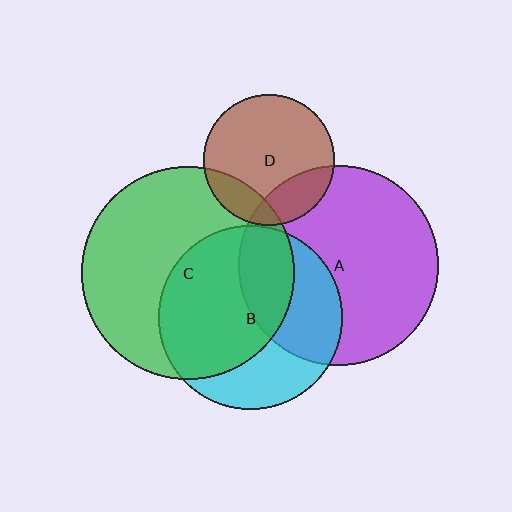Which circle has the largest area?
Circle C (green).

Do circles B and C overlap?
Yes.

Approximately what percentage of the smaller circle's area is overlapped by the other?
Approximately 60%.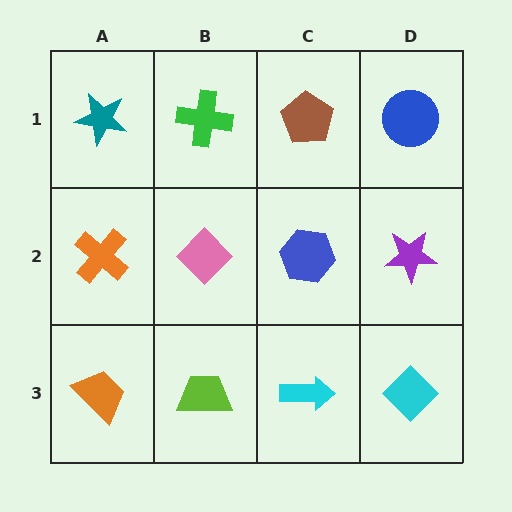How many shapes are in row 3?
4 shapes.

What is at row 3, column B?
A lime trapezoid.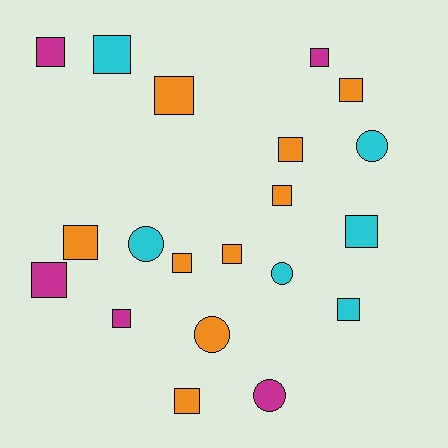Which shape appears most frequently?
Square, with 15 objects.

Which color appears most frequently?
Orange, with 9 objects.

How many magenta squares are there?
There are 4 magenta squares.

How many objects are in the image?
There are 20 objects.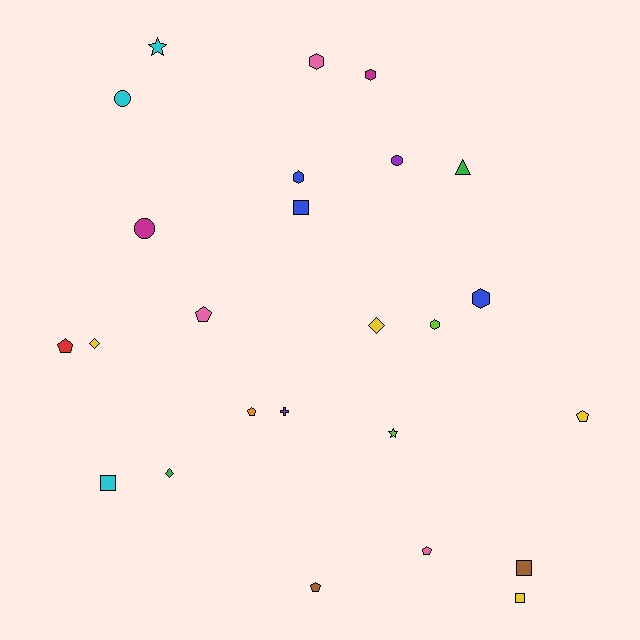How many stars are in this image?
There are 2 stars.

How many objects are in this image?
There are 25 objects.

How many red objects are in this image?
There is 1 red object.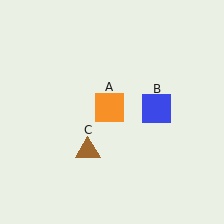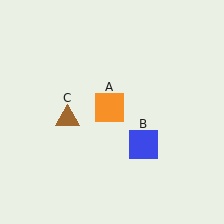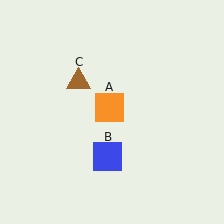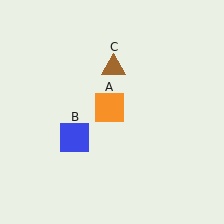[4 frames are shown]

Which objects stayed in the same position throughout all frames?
Orange square (object A) remained stationary.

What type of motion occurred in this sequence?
The blue square (object B), brown triangle (object C) rotated clockwise around the center of the scene.